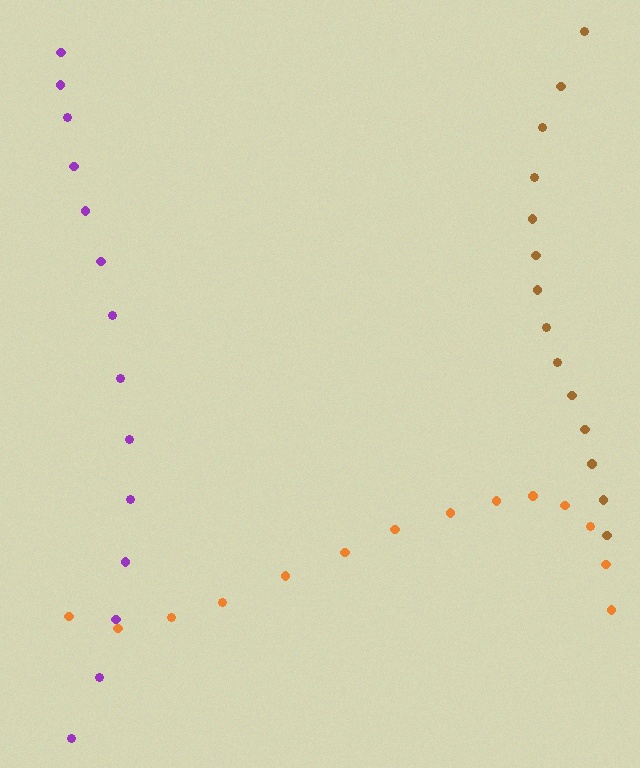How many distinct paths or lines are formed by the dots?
There are 3 distinct paths.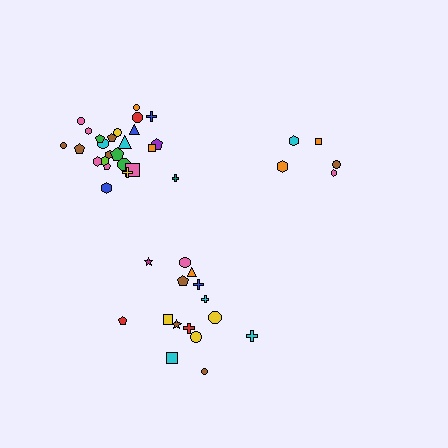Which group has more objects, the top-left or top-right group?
The top-left group.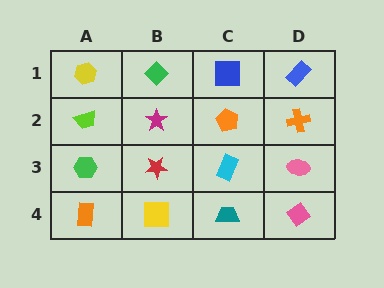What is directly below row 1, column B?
A magenta star.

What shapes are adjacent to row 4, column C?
A cyan rectangle (row 3, column C), a yellow square (row 4, column B), a pink diamond (row 4, column D).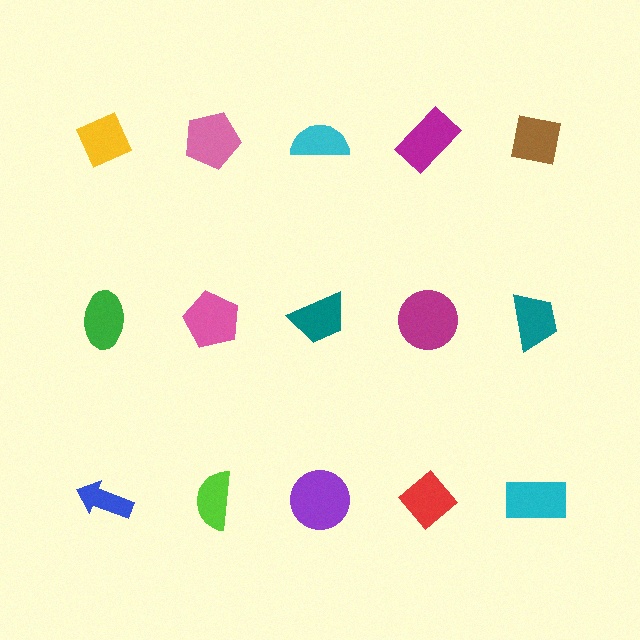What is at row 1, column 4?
A magenta rectangle.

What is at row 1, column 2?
A pink pentagon.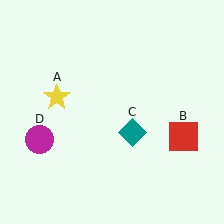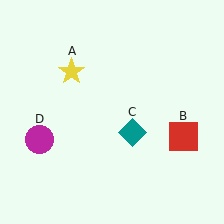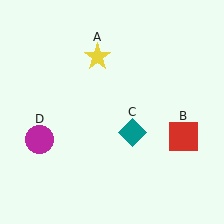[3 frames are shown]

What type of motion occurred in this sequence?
The yellow star (object A) rotated clockwise around the center of the scene.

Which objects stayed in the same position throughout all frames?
Red square (object B) and teal diamond (object C) and magenta circle (object D) remained stationary.